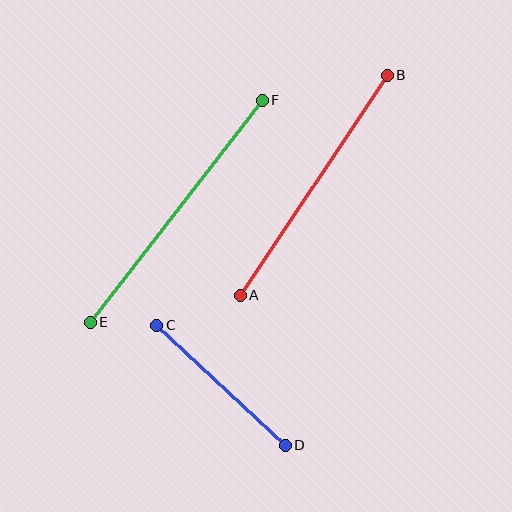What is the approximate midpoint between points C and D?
The midpoint is at approximately (221, 385) pixels.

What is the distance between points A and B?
The distance is approximately 265 pixels.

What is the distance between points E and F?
The distance is approximately 281 pixels.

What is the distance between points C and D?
The distance is approximately 176 pixels.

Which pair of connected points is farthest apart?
Points E and F are farthest apart.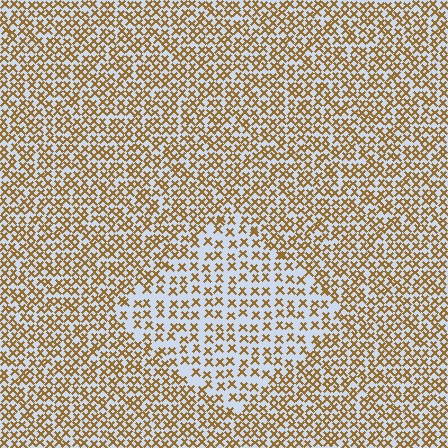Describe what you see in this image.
The image contains small brown elements arranged at two different densities. A diamond-shaped region is visible where the elements are less densely packed than the surrounding area.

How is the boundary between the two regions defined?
The boundary is defined by a change in element density (approximately 1.8x ratio). All elements are the same color, size, and shape.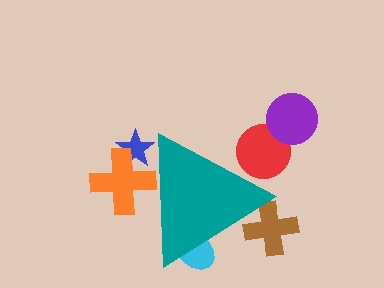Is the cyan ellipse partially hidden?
Yes, the cyan ellipse is partially hidden behind the teal triangle.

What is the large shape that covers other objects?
A teal triangle.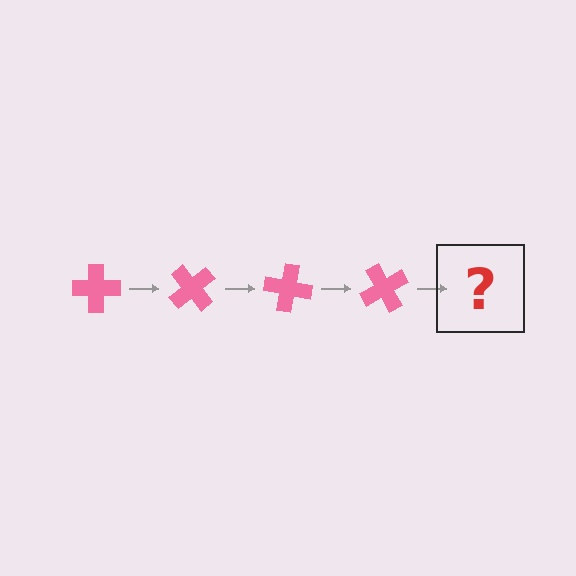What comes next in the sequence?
The next element should be a pink cross rotated 200 degrees.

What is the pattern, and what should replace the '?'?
The pattern is that the cross rotates 50 degrees each step. The '?' should be a pink cross rotated 200 degrees.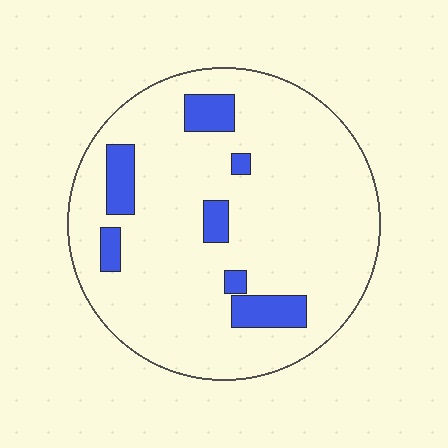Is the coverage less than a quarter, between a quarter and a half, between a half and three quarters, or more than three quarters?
Less than a quarter.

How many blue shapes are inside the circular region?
7.